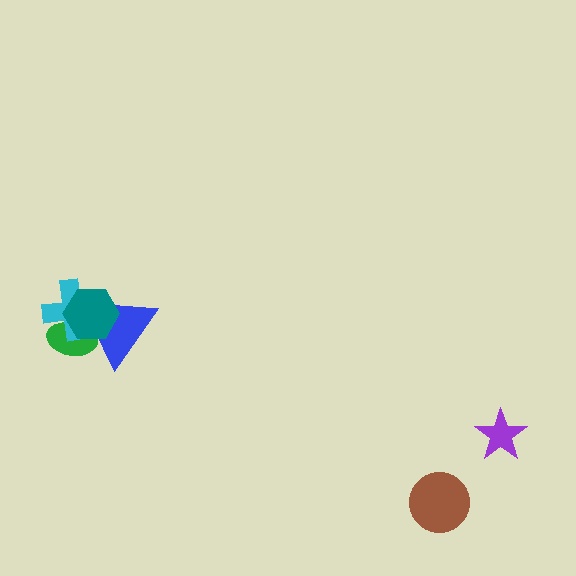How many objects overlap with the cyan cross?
3 objects overlap with the cyan cross.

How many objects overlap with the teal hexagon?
3 objects overlap with the teal hexagon.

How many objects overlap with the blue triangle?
3 objects overlap with the blue triangle.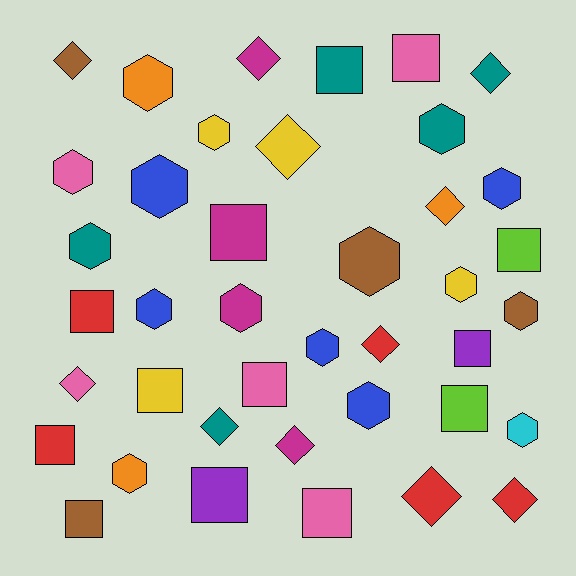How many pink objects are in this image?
There are 5 pink objects.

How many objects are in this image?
There are 40 objects.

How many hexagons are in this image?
There are 16 hexagons.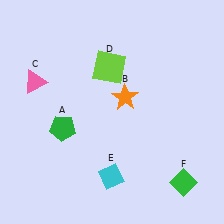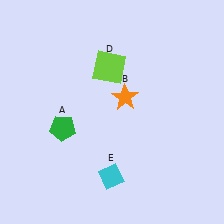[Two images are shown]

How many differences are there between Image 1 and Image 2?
There are 2 differences between the two images.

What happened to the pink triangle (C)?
The pink triangle (C) was removed in Image 2. It was in the top-left area of Image 1.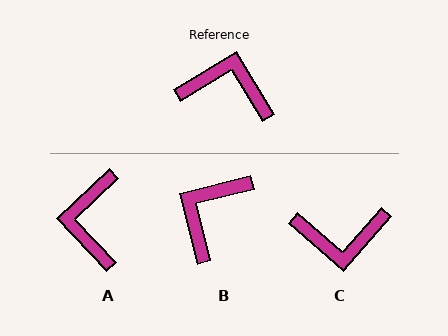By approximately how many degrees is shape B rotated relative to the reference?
Approximately 73 degrees counter-clockwise.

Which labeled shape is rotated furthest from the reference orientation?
C, about 163 degrees away.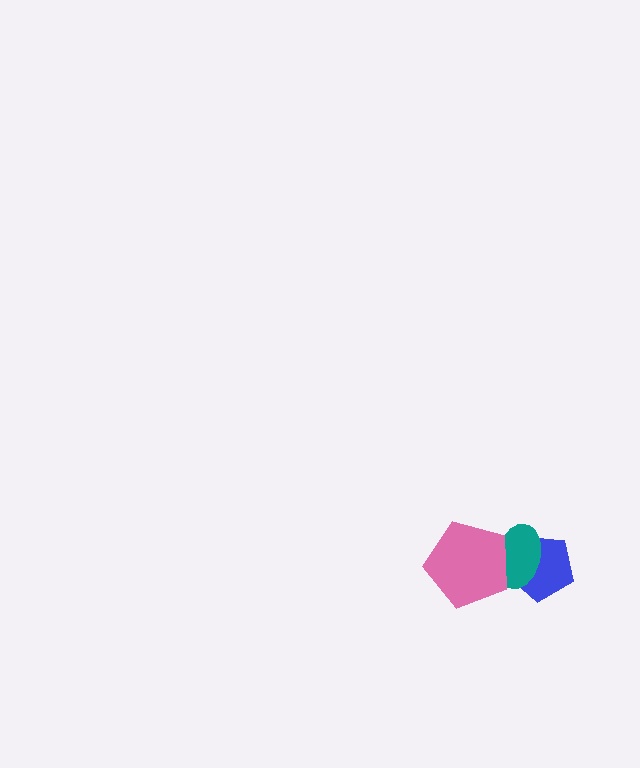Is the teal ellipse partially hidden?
Yes, it is partially covered by another shape.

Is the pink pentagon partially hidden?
No, no other shape covers it.